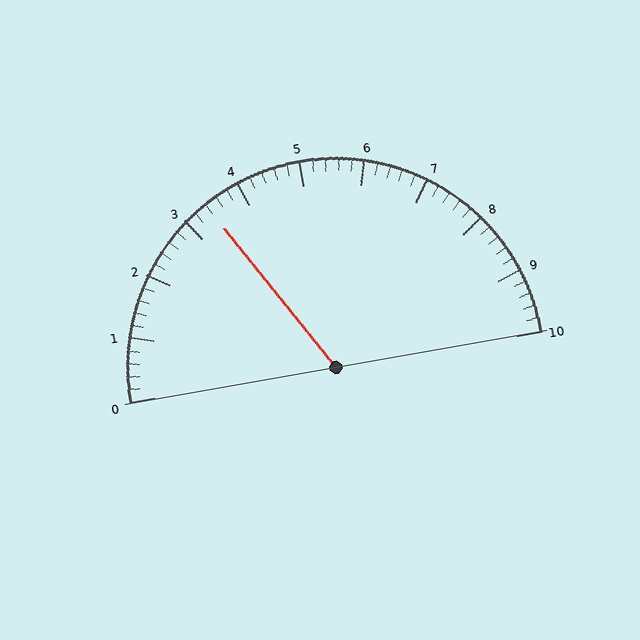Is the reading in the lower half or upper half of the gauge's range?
The reading is in the lower half of the range (0 to 10).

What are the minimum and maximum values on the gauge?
The gauge ranges from 0 to 10.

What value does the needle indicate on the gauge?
The needle indicates approximately 3.4.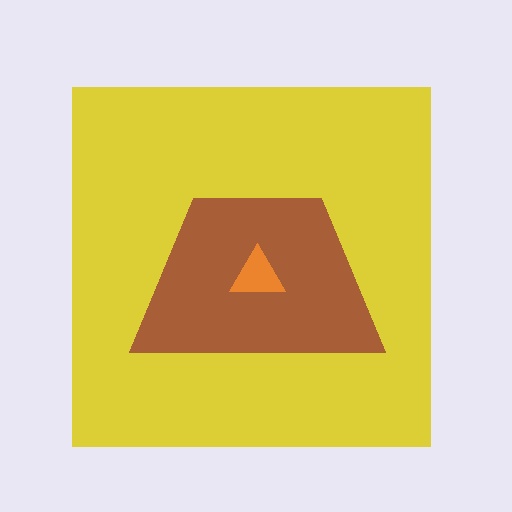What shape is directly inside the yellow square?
The brown trapezoid.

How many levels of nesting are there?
3.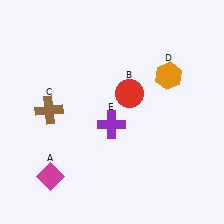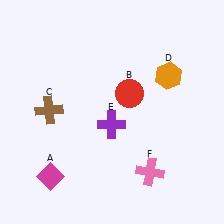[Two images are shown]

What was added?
A pink cross (F) was added in Image 2.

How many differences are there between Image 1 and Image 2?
There is 1 difference between the two images.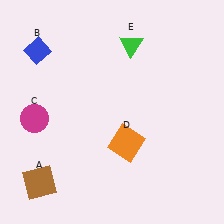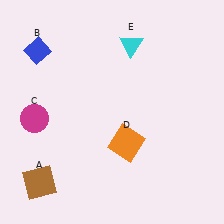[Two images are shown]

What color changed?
The triangle (E) changed from green in Image 1 to cyan in Image 2.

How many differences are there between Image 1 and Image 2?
There is 1 difference between the two images.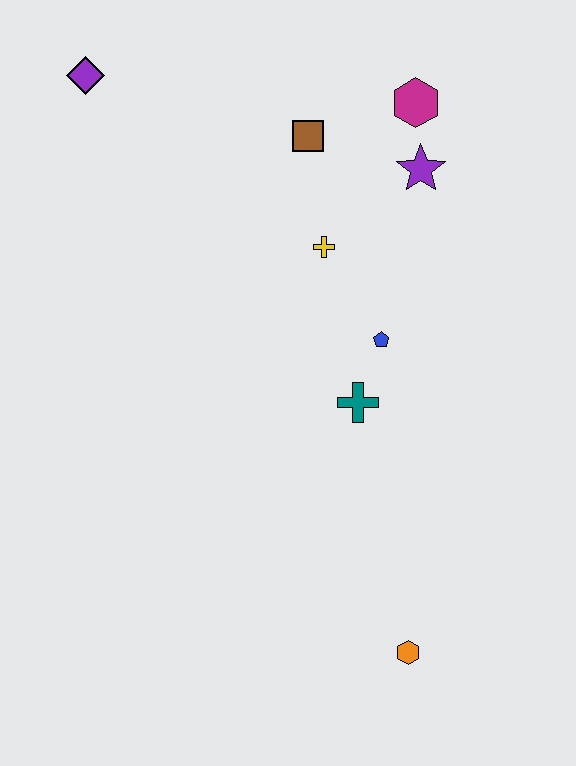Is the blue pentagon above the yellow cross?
No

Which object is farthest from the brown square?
The orange hexagon is farthest from the brown square.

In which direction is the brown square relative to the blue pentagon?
The brown square is above the blue pentagon.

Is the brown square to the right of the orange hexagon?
No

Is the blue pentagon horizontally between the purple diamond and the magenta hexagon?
Yes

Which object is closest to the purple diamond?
The brown square is closest to the purple diamond.